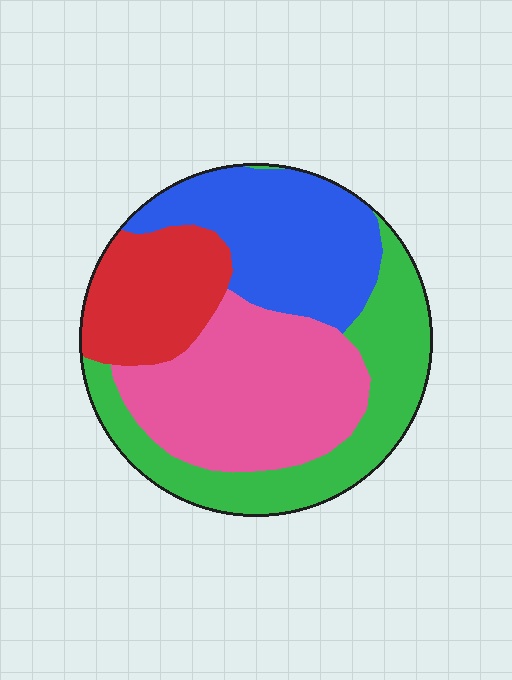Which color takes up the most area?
Pink, at roughly 30%.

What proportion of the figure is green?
Green covers around 25% of the figure.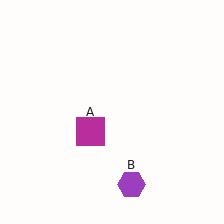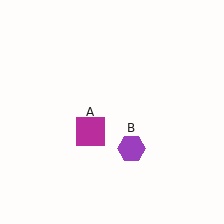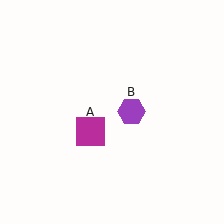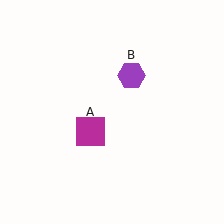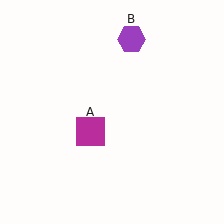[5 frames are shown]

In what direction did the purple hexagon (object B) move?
The purple hexagon (object B) moved up.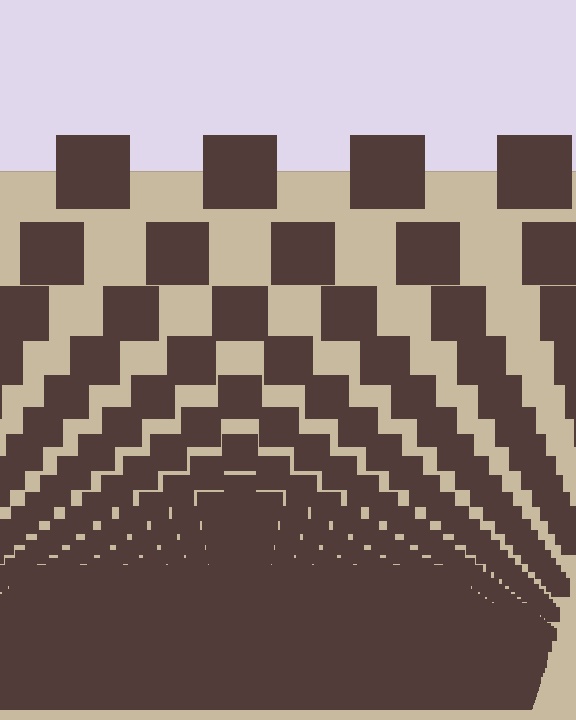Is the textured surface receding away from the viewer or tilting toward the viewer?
The surface appears to tilt toward the viewer. Texture elements get larger and sparser toward the top.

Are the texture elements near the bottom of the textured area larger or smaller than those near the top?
Smaller. The gradient is inverted — elements near the bottom are smaller and denser.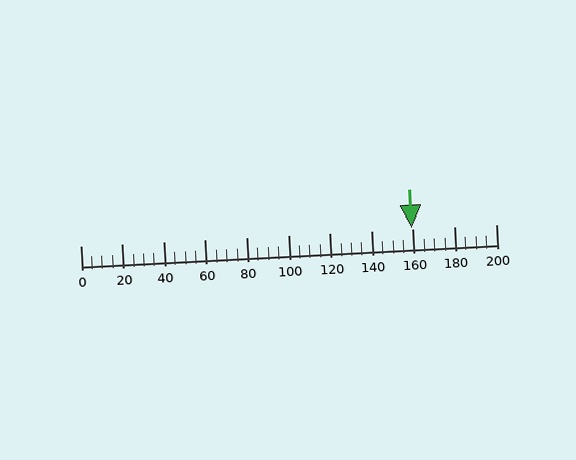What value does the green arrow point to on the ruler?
The green arrow points to approximately 159.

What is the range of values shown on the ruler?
The ruler shows values from 0 to 200.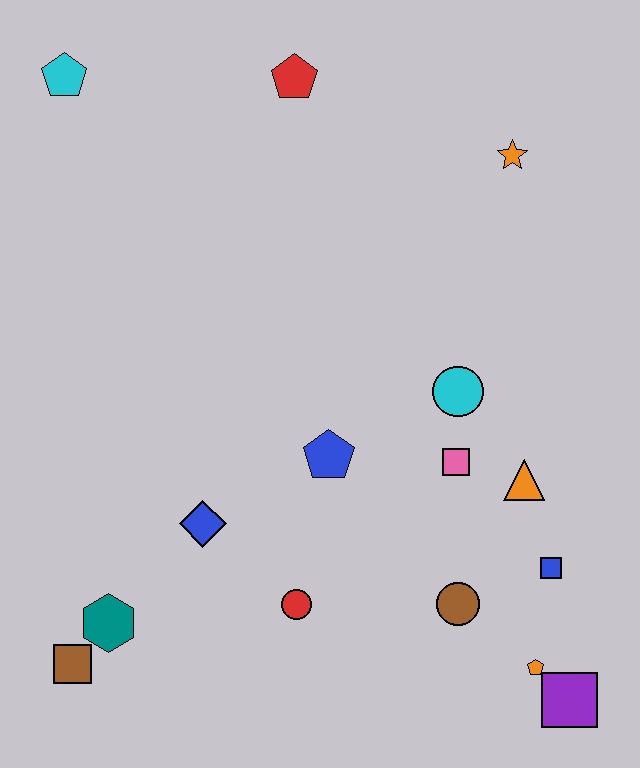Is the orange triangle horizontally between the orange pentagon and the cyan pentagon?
Yes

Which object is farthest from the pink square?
The cyan pentagon is farthest from the pink square.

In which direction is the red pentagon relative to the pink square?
The red pentagon is above the pink square.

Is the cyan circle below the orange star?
Yes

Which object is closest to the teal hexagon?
The brown square is closest to the teal hexagon.